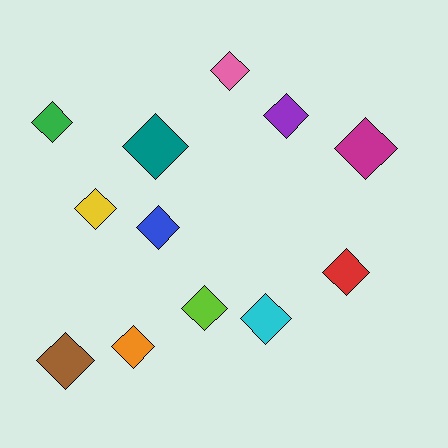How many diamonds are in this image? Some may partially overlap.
There are 12 diamonds.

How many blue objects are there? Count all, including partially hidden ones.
There is 1 blue object.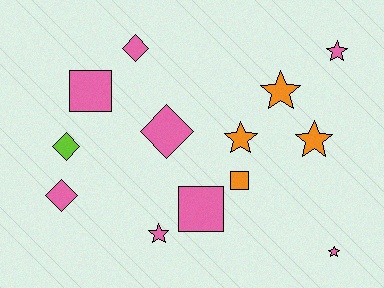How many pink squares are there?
There are 2 pink squares.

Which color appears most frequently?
Pink, with 8 objects.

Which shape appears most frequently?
Star, with 6 objects.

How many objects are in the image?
There are 13 objects.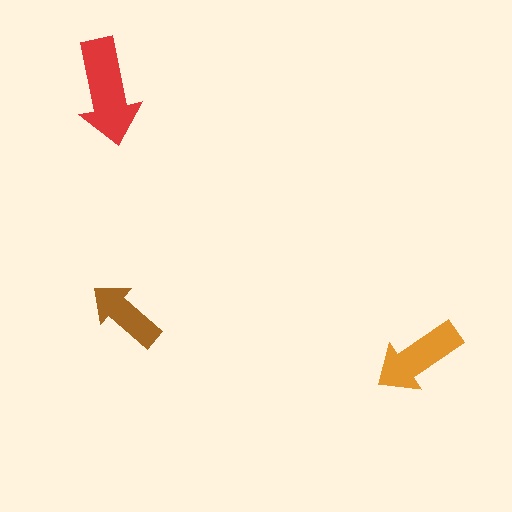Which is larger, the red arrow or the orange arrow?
The red one.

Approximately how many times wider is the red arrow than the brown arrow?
About 1.5 times wider.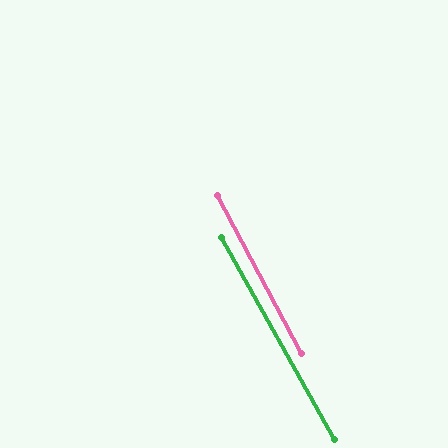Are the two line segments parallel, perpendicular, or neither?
Parallel — their directions differ by only 1.4°.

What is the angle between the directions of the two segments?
Approximately 1 degree.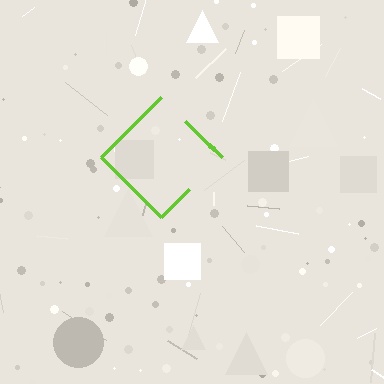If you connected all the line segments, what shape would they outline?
They would outline a diamond.